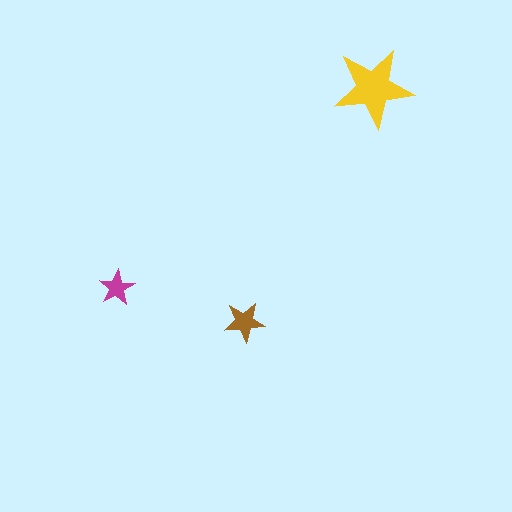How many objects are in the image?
There are 3 objects in the image.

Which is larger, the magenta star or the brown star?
The brown one.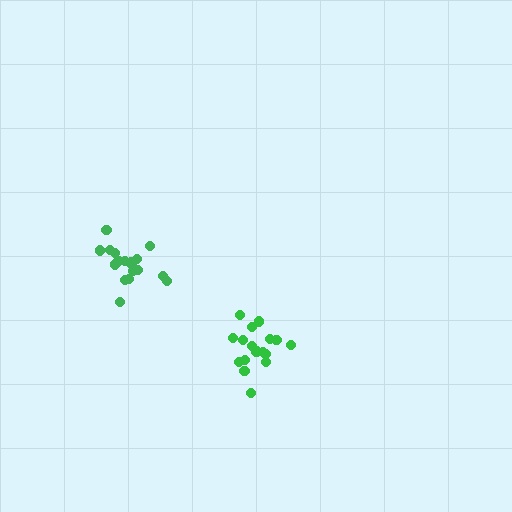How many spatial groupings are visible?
There are 2 spatial groupings.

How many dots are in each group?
Group 1: 18 dots, Group 2: 17 dots (35 total).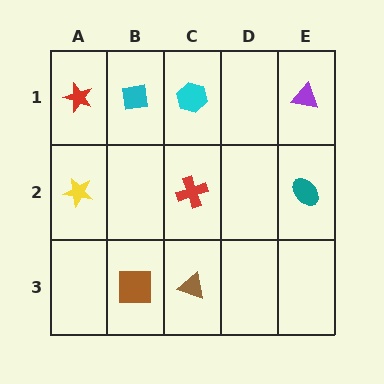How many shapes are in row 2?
3 shapes.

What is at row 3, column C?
A brown triangle.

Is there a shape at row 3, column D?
No, that cell is empty.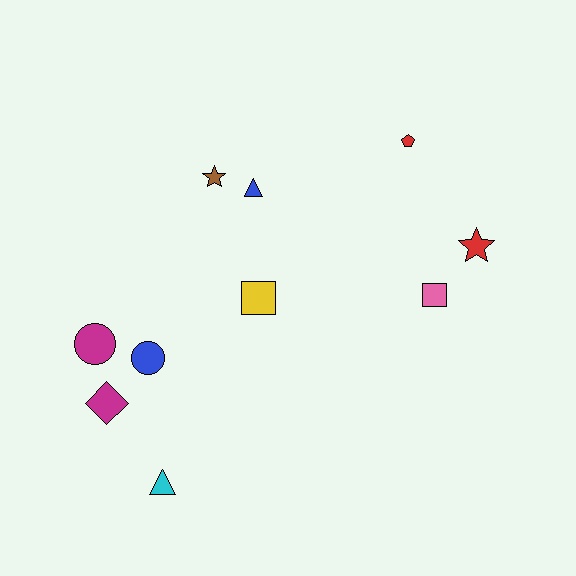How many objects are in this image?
There are 10 objects.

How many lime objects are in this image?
There are no lime objects.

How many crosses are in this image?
There are no crosses.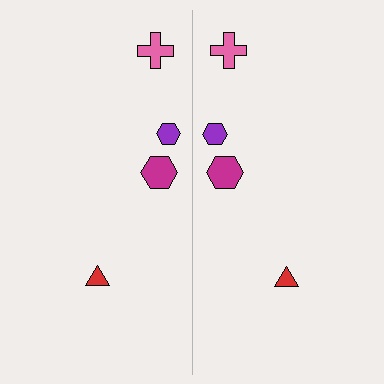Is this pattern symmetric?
Yes, this pattern has bilateral (reflection) symmetry.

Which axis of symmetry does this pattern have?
The pattern has a vertical axis of symmetry running through the center of the image.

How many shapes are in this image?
There are 8 shapes in this image.